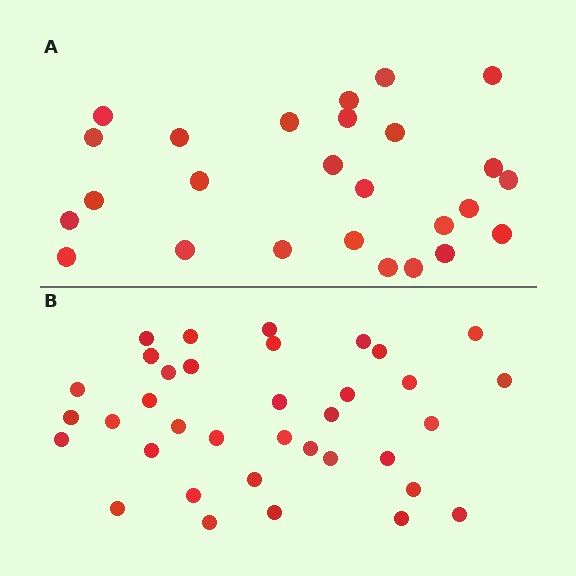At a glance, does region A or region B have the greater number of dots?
Region B (the bottom region) has more dots.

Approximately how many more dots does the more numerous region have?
Region B has roughly 10 or so more dots than region A.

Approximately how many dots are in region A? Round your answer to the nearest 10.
About 30 dots. (The exact count is 26, which rounds to 30.)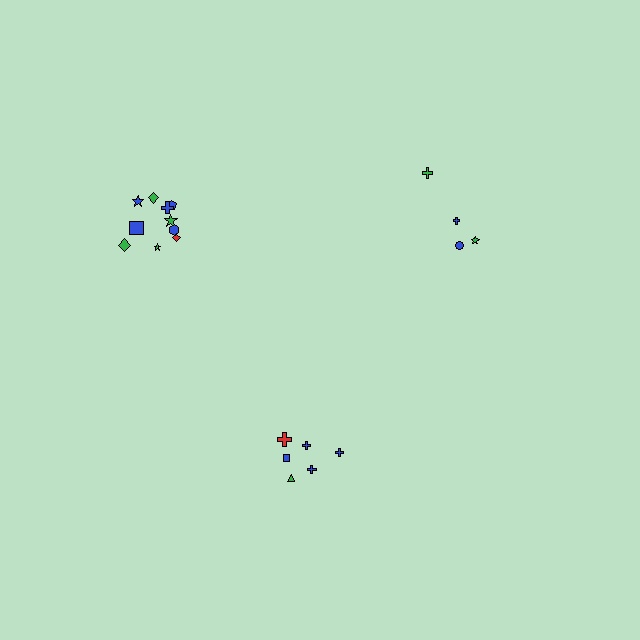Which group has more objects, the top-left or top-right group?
The top-left group.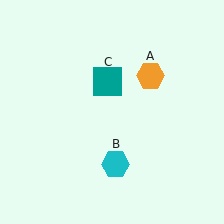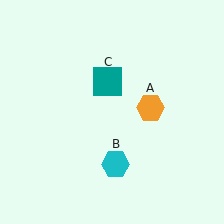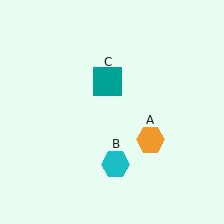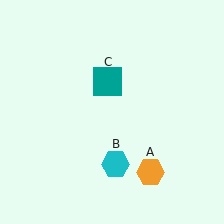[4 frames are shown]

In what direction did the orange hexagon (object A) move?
The orange hexagon (object A) moved down.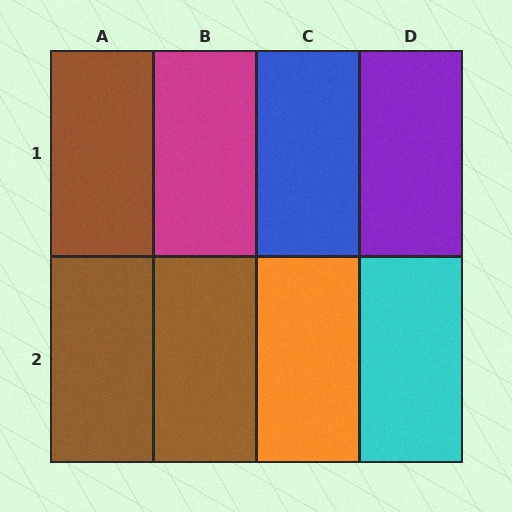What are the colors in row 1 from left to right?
Brown, magenta, blue, purple.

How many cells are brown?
3 cells are brown.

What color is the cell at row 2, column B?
Brown.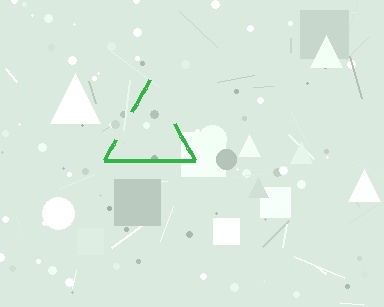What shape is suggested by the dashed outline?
The dashed outline suggests a triangle.